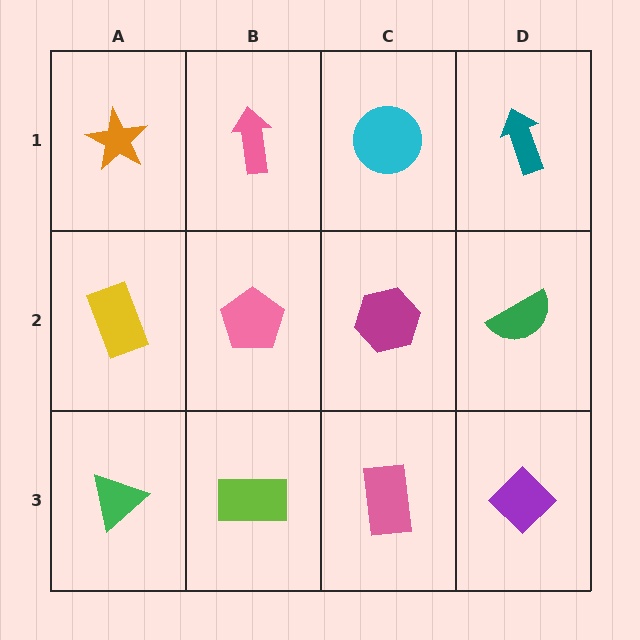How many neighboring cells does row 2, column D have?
3.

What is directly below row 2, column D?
A purple diamond.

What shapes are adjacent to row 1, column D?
A green semicircle (row 2, column D), a cyan circle (row 1, column C).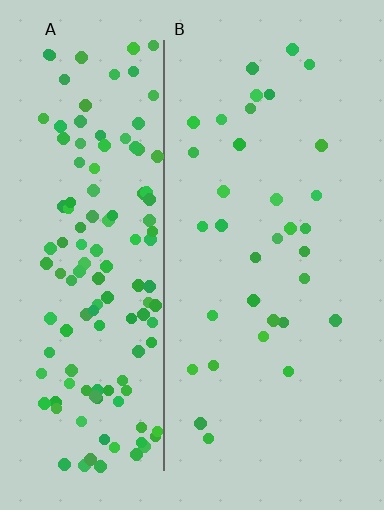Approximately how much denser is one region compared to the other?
Approximately 4.2× — region A over region B.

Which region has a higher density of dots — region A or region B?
A (the left).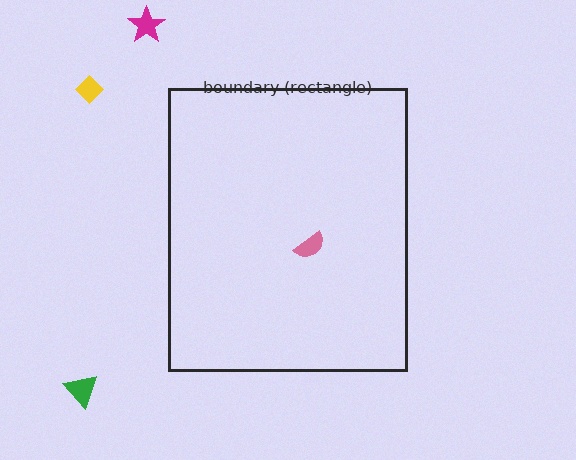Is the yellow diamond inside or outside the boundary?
Outside.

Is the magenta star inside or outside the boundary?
Outside.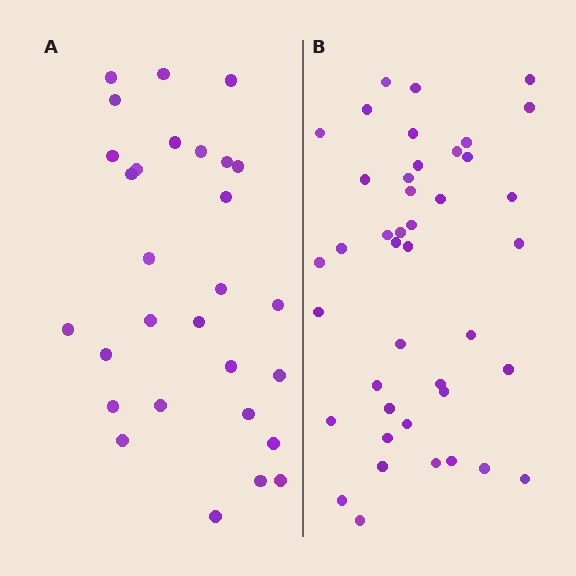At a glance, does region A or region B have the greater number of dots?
Region B (the right region) has more dots.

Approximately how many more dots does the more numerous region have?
Region B has approximately 15 more dots than region A.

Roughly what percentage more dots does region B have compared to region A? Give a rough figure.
About 45% more.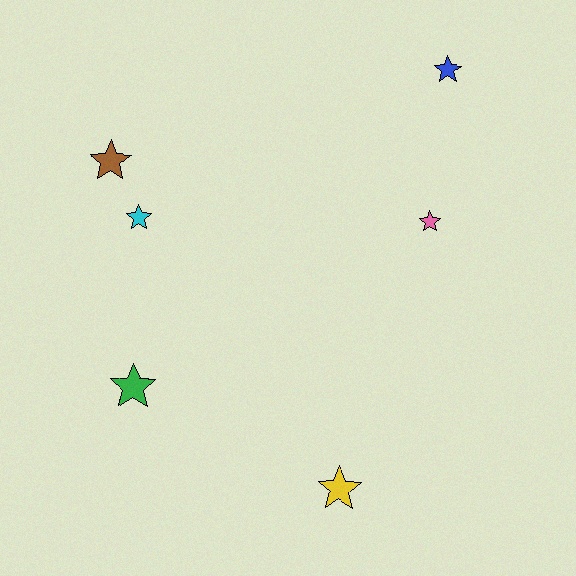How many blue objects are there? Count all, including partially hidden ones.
There is 1 blue object.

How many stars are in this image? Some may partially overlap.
There are 6 stars.